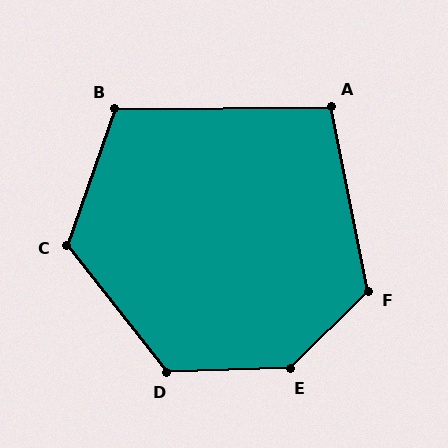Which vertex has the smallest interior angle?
A, at approximately 101 degrees.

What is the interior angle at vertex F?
Approximately 124 degrees (obtuse).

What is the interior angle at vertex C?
Approximately 122 degrees (obtuse).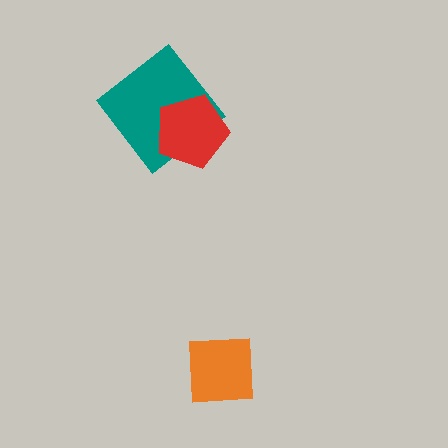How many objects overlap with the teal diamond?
1 object overlaps with the teal diamond.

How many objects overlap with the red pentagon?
1 object overlaps with the red pentagon.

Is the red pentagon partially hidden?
No, no other shape covers it.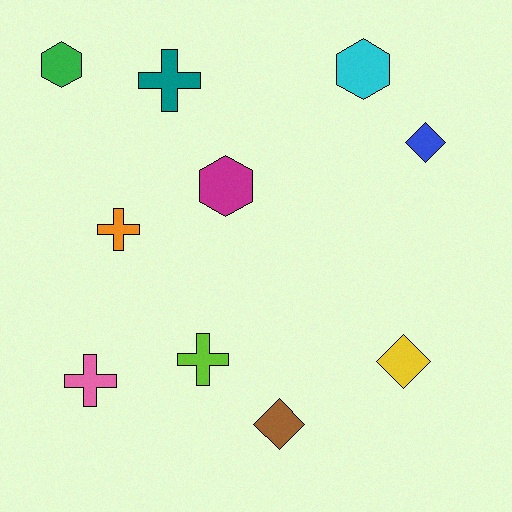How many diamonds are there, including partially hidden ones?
There are 3 diamonds.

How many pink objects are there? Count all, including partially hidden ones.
There is 1 pink object.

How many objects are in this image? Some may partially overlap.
There are 10 objects.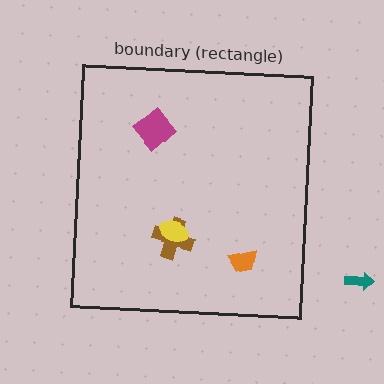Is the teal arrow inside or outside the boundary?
Outside.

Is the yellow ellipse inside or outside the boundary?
Inside.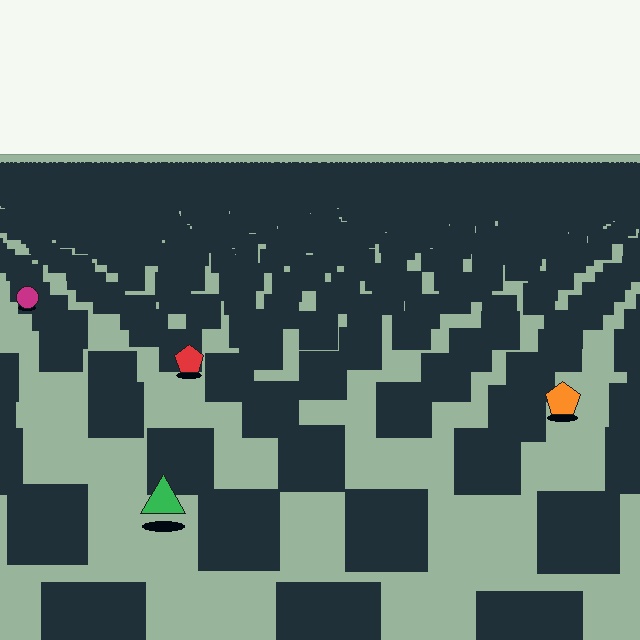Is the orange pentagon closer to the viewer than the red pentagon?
Yes. The orange pentagon is closer — you can tell from the texture gradient: the ground texture is coarser near it.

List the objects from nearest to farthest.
From nearest to farthest: the green triangle, the orange pentagon, the red pentagon, the magenta circle.